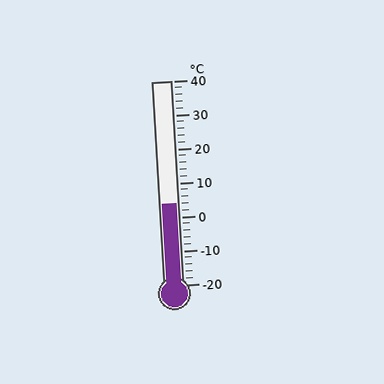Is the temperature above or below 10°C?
The temperature is below 10°C.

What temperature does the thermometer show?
The thermometer shows approximately 4°C.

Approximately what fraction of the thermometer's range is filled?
The thermometer is filled to approximately 40% of its range.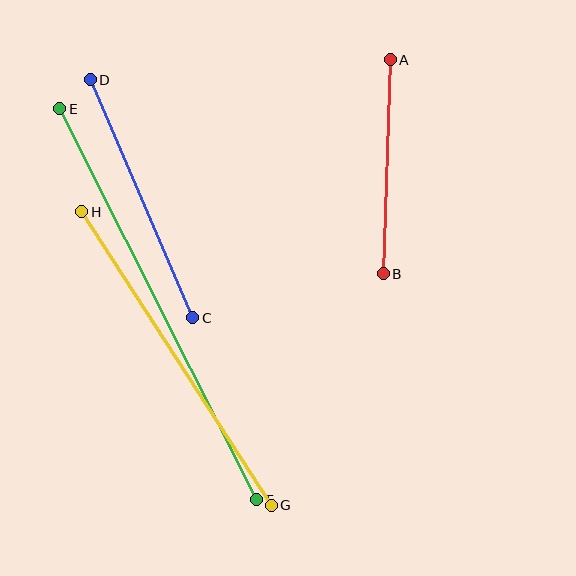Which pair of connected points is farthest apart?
Points E and F are farthest apart.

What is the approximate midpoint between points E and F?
The midpoint is at approximately (158, 304) pixels.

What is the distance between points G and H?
The distance is approximately 350 pixels.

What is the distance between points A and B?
The distance is approximately 214 pixels.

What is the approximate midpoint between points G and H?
The midpoint is at approximately (176, 358) pixels.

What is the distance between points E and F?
The distance is approximately 438 pixels.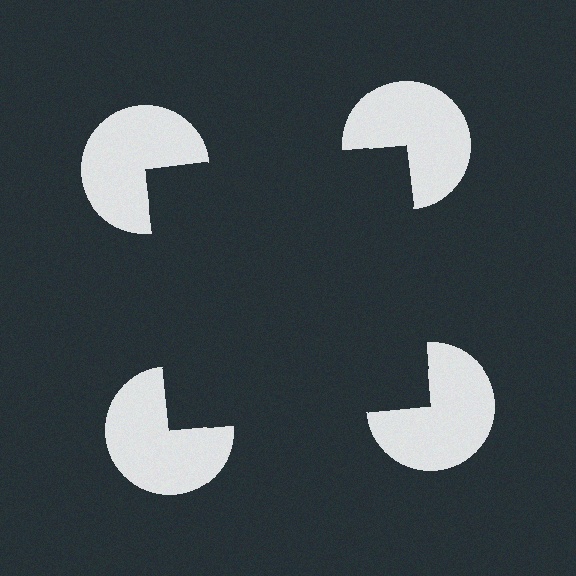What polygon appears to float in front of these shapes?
An illusory square — its edges are inferred from the aligned wedge cuts in the pac-man discs, not physically drawn.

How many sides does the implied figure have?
4 sides.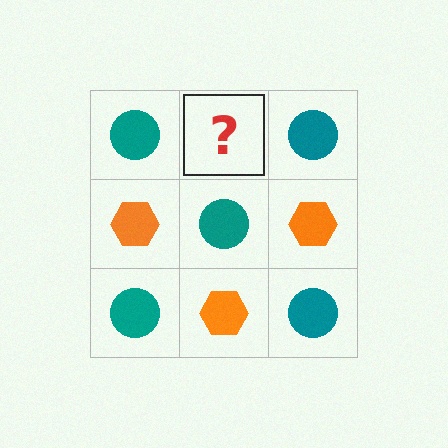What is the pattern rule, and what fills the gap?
The rule is that it alternates teal circle and orange hexagon in a checkerboard pattern. The gap should be filled with an orange hexagon.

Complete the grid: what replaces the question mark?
The question mark should be replaced with an orange hexagon.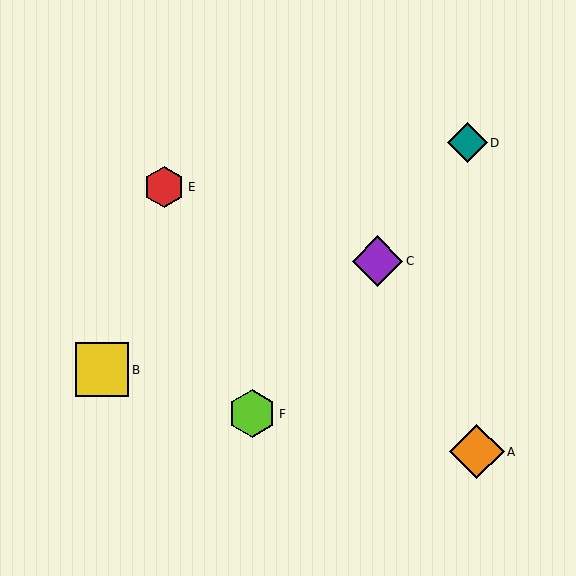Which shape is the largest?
The orange diamond (labeled A) is the largest.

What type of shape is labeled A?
Shape A is an orange diamond.